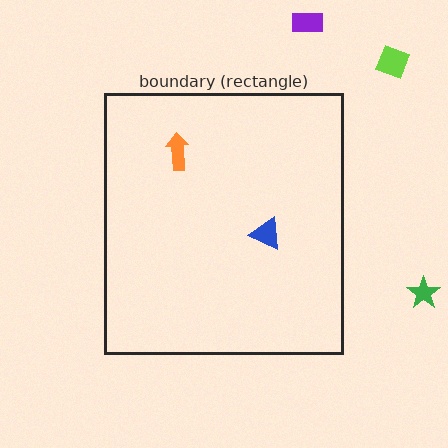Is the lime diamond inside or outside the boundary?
Outside.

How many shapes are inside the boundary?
2 inside, 3 outside.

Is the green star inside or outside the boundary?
Outside.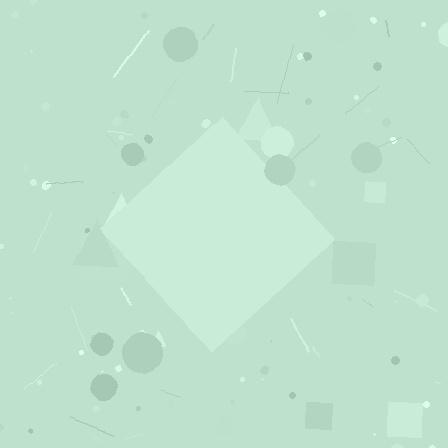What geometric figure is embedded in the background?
A diamond is embedded in the background.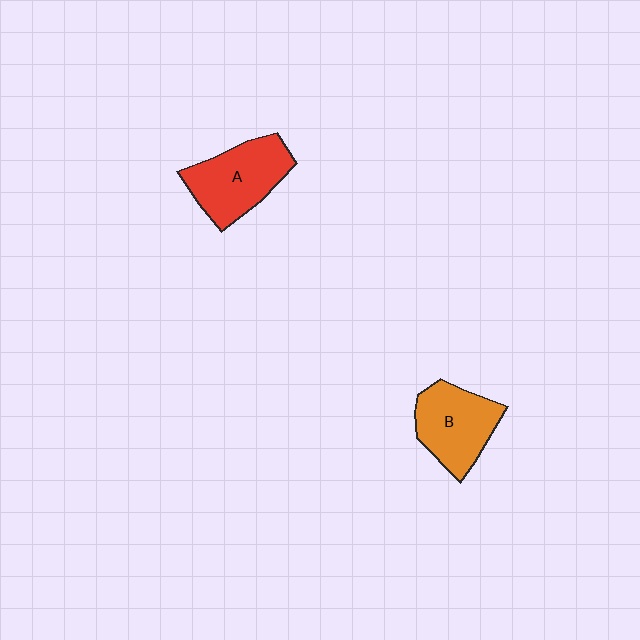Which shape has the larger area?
Shape A (red).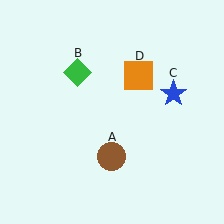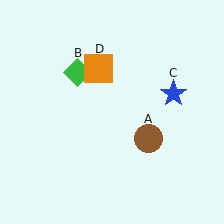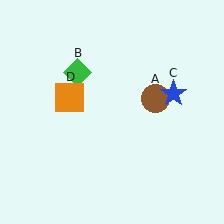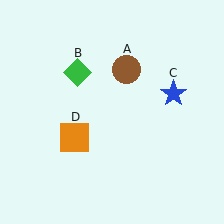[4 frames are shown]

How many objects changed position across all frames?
2 objects changed position: brown circle (object A), orange square (object D).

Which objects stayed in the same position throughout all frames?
Green diamond (object B) and blue star (object C) remained stationary.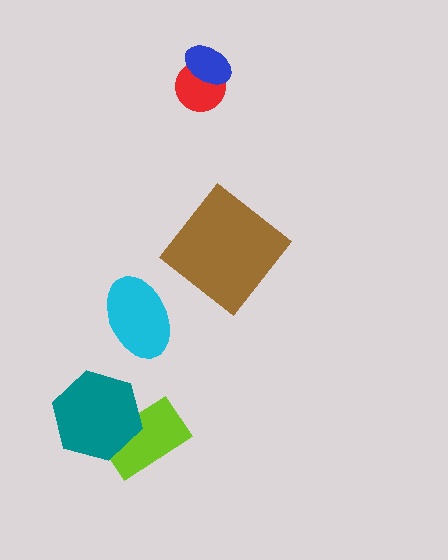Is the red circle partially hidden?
Yes, it is partially covered by another shape.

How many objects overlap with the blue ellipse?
1 object overlaps with the blue ellipse.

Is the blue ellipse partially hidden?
No, no other shape covers it.